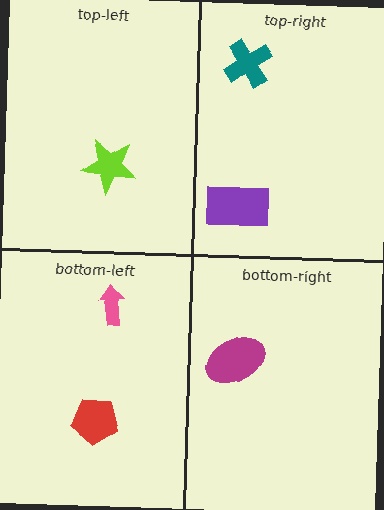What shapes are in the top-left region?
The lime star.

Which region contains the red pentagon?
The bottom-left region.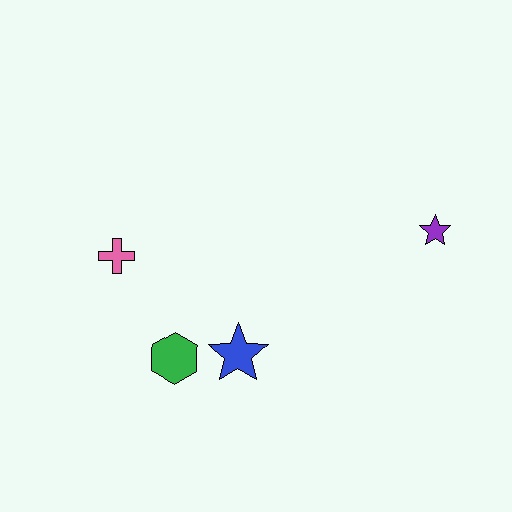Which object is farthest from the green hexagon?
The purple star is farthest from the green hexagon.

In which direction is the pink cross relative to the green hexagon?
The pink cross is above the green hexagon.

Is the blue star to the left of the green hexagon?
No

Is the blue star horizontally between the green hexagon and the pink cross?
No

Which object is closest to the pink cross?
The green hexagon is closest to the pink cross.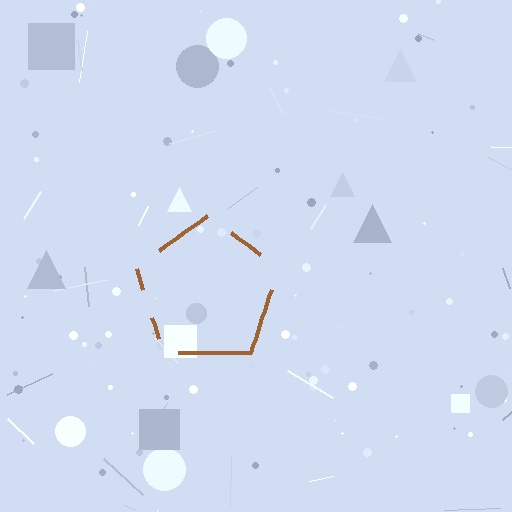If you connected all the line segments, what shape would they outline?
They would outline a pentagon.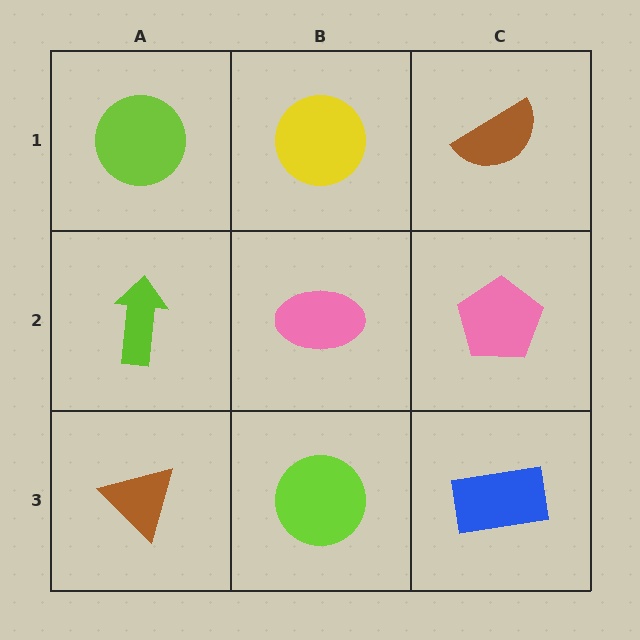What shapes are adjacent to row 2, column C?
A brown semicircle (row 1, column C), a blue rectangle (row 3, column C), a pink ellipse (row 2, column B).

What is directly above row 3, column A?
A lime arrow.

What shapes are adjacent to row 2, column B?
A yellow circle (row 1, column B), a lime circle (row 3, column B), a lime arrow (row 2, column A), a pink pentagon (row 2, column C).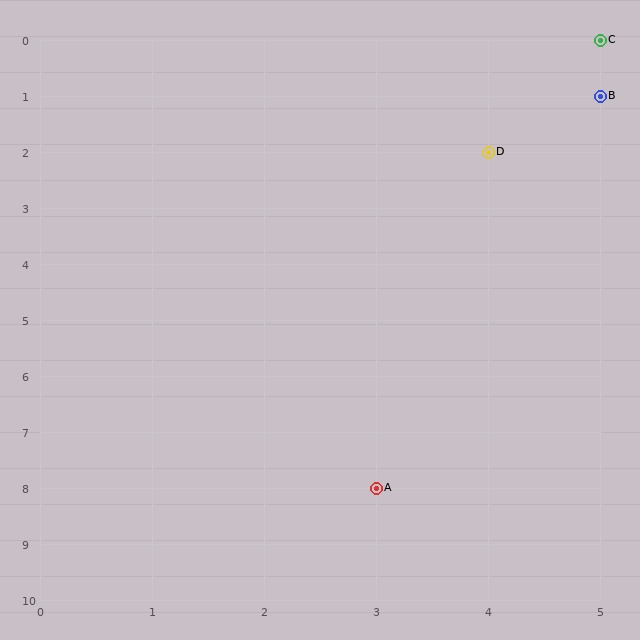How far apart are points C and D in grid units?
Points C and D are 1 column and 2 rows apart (about 2.2 grid units diagonally).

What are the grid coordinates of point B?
Point B is at grid coordinates (5, 1).